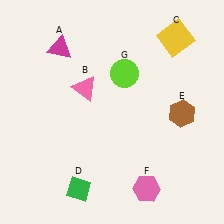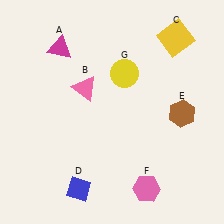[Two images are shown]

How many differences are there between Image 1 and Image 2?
There are 2 differences between the two images.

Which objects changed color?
D changed from green to blue. G changed from lime to yellow.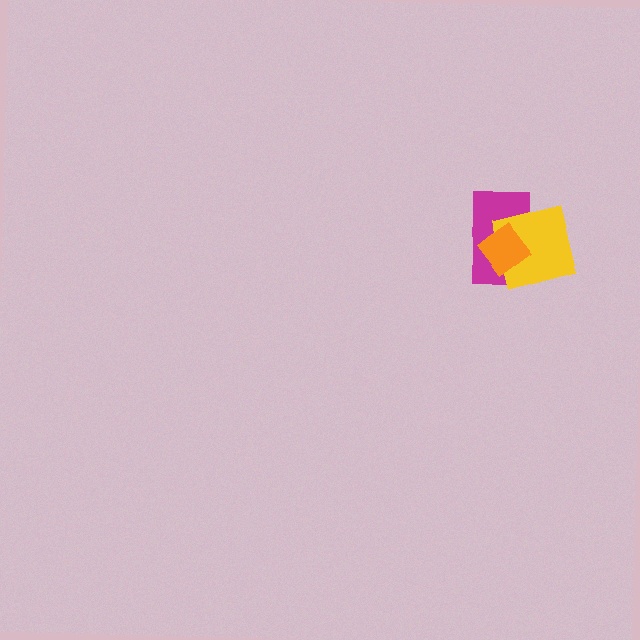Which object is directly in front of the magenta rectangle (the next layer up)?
The yellow square is directly in front of the magenta rectangle.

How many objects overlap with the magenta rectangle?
2 objects overlap with the magenta rectangle.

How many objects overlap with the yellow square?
2 objects overlap with the yellow square.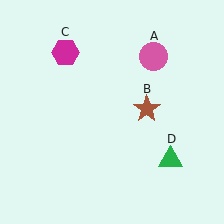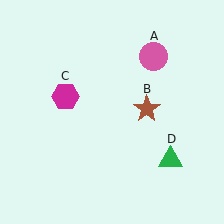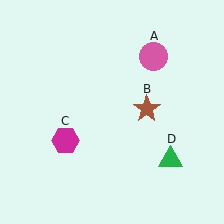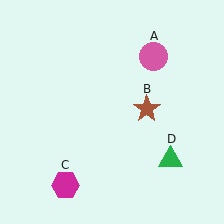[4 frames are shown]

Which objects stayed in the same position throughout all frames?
Pink circle (object A) and brown star (object B) and green triangle (object D) remained stationary.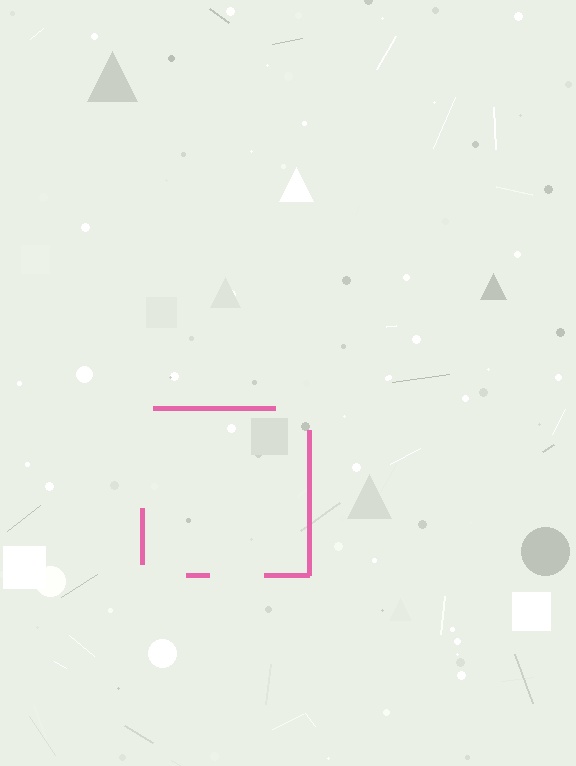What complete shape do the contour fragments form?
The contour fragments form a square.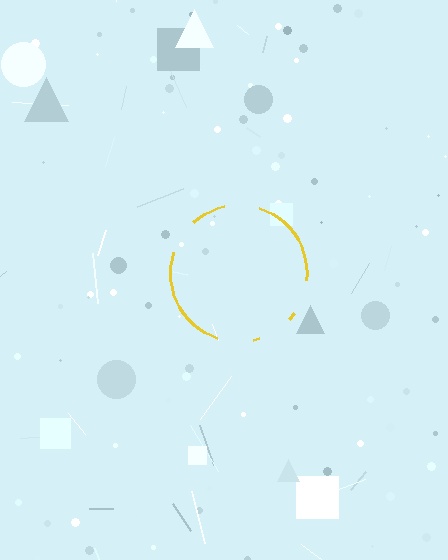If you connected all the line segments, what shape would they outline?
They would outline a circle.